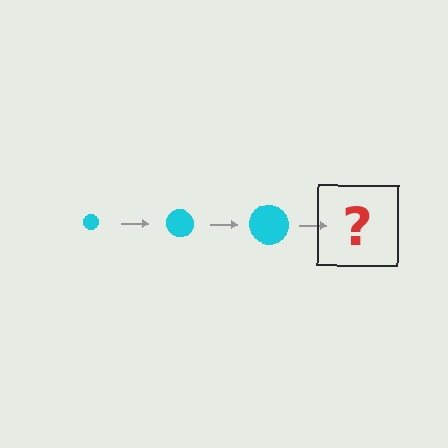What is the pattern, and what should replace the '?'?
The pattern is that the circle gets progressively larger each step. The '?' should be a cyan circle, larger than the previous one.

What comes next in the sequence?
The next element should be a cyan circle, larger than the previous one.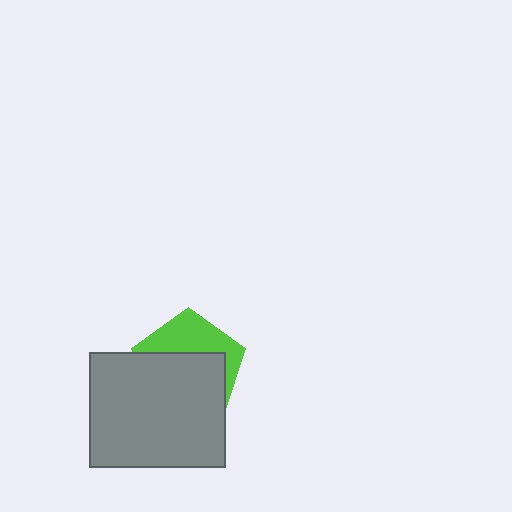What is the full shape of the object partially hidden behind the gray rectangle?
The partially hidden object is a lime pentagon.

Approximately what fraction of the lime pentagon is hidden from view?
Roughly 62% of the lime pentagon is hidden behind the gray rectangle.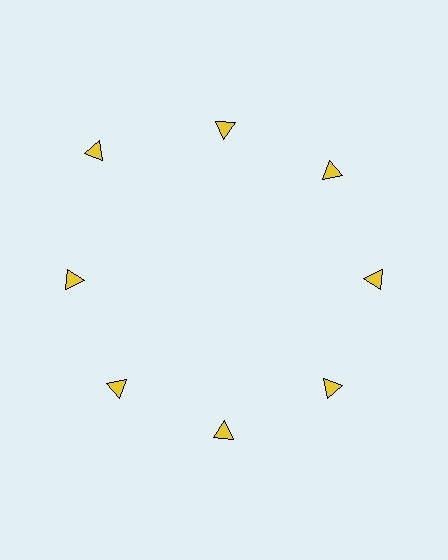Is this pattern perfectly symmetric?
No. The 8 yellow triangles are arranged in a ring, but one element near the 10 o'clock position is pushed outward from the center, breaking the 8-fold rotational symmetry.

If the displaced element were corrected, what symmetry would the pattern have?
It would have 8-fold rotational symmetry — the pattern would map onto itself every 45 degrees.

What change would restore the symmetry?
The symmetry would be restored by moving it inward, back onto the ring so that all 8 triangles sit at equal angles and equal distance from the center.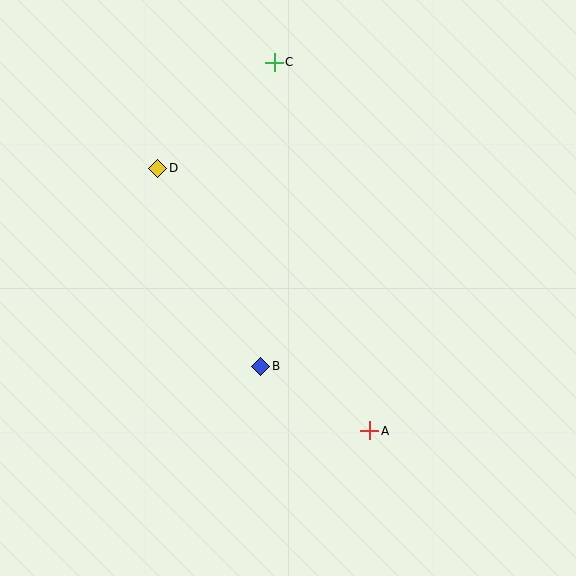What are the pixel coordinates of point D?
Point D is at (158, 168).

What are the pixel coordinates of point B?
Point B is at (261, 366).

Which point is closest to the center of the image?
Point B at (261, 366) is closest to the center.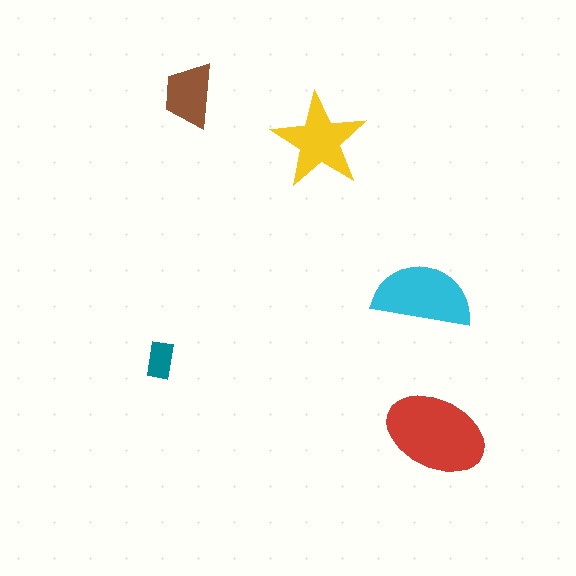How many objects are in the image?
There are 5 objects in the image.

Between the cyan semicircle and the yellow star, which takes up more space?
The cyan semicircle.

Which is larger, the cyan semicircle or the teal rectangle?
The cyan semicircle.